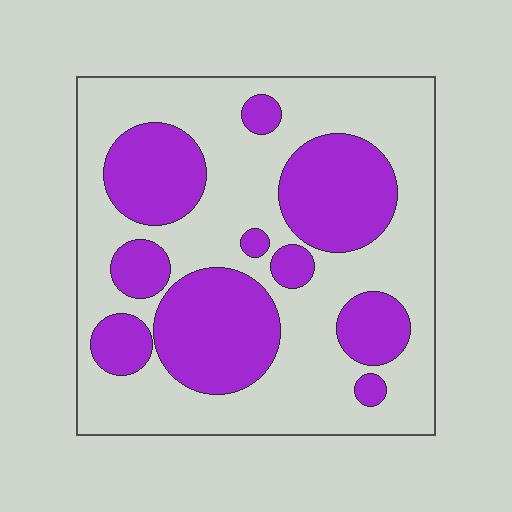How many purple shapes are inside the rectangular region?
10.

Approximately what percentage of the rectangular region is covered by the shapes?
Approximately 35%.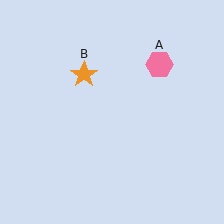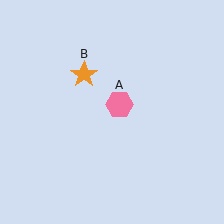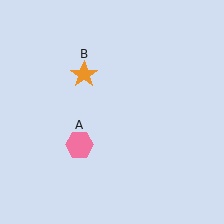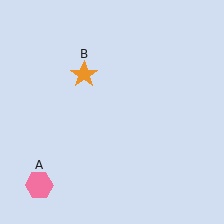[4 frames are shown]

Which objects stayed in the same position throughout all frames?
Orange star (object B) remained stationary.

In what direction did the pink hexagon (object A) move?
The pink hexagon (object A) moved down and to the left.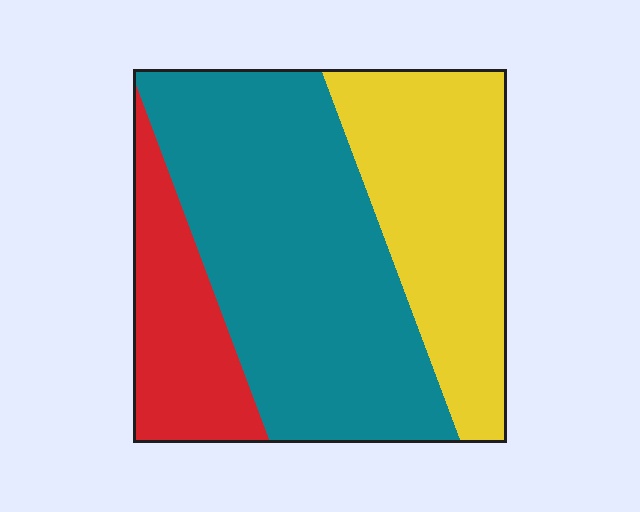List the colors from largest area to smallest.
From largest to smallest: teal, yellow, red.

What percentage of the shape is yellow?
Yellow takes up between a quarter and a half of the shape.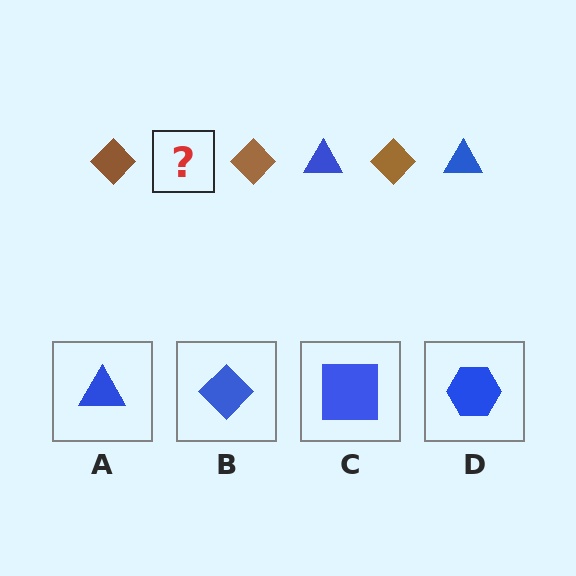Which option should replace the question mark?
Option A.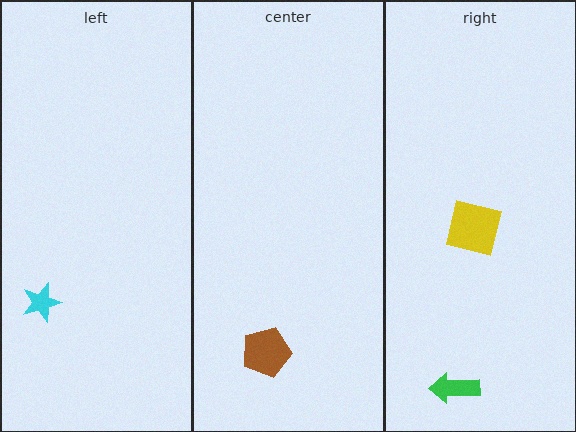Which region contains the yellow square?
The right region.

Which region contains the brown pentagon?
The center region.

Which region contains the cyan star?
The left region.